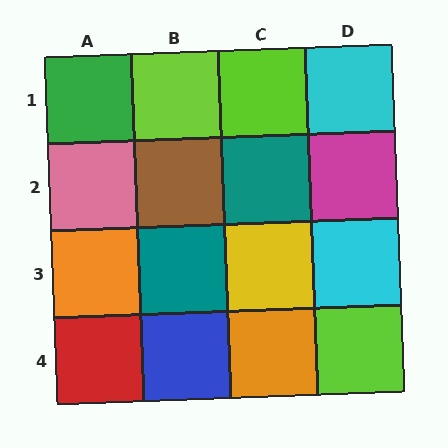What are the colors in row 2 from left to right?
Pink, brown, teal, magenta.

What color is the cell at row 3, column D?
Cyan.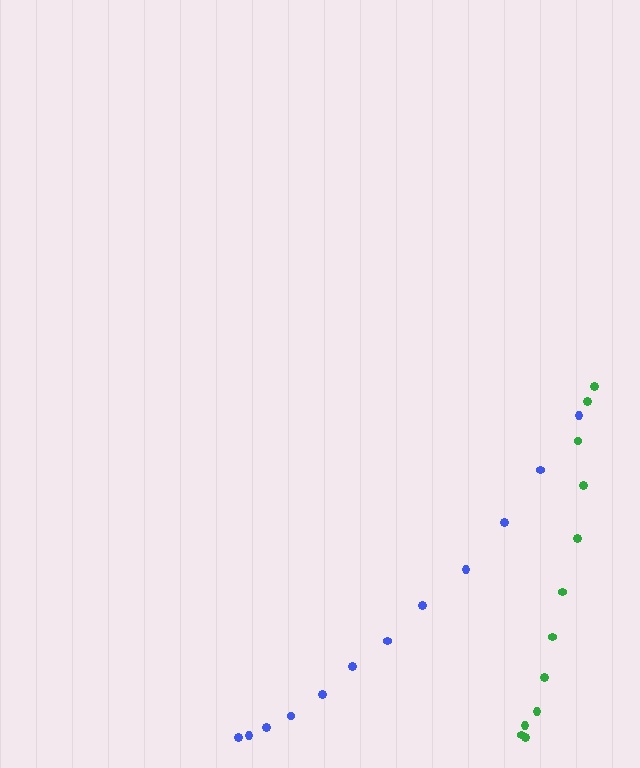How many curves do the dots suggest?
There are 2 distinct paths.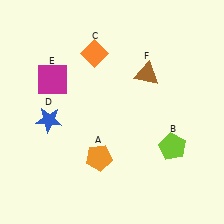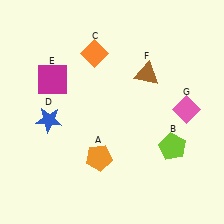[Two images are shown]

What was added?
A pink diamond (G) was added in Image 2.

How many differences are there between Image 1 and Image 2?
There is 1 difference between the two images.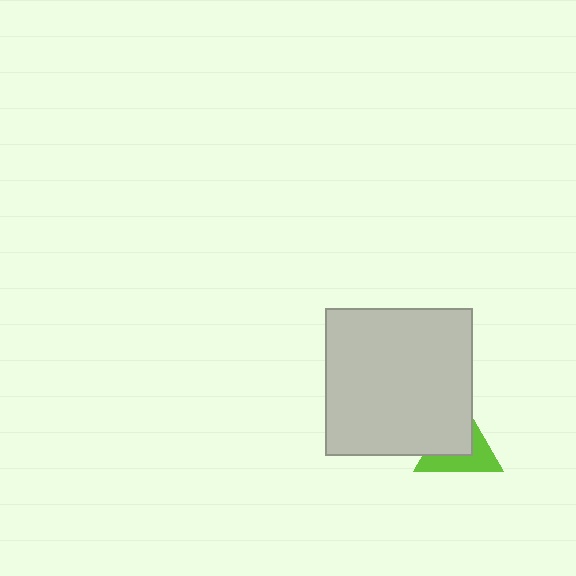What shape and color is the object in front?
The object in front is a light gray square.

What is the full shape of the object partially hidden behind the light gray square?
The partially hidden object is a lime triangle.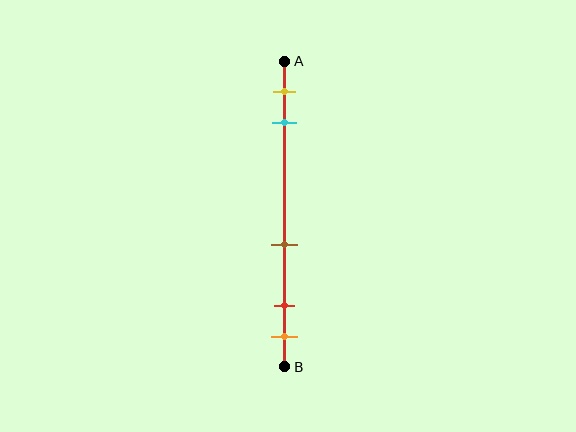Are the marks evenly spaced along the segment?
No, the marks are not evenly spaced.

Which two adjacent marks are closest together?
The red and orange marks are the closest adjacent pair.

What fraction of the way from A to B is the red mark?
The red mark is approximately 80% (0.8) of the way from A to B.